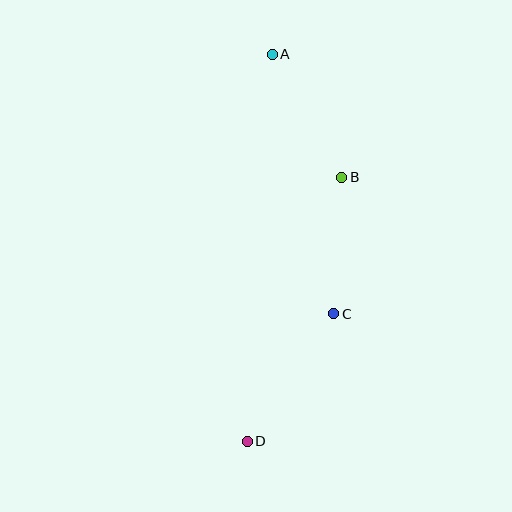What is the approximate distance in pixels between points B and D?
The distance between B and D is approximately 280 pixels.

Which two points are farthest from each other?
Points A and D are farthest from each other.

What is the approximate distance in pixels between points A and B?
The distance between A and B is approximately 141 pixels.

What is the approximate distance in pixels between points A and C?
The distance between A and C is approximately 267 pixels.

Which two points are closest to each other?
Points B and C are closest to each other.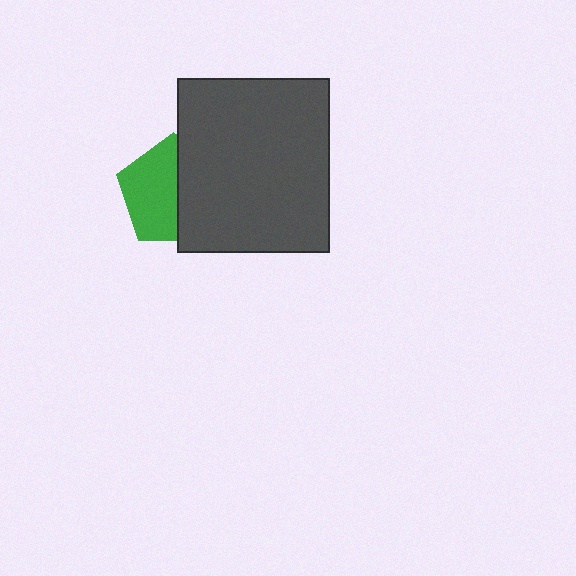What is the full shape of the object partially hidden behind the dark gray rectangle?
The partially hidden object is a green pentagon.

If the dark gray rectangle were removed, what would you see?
You would see the complete green pentagon.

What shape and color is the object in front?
The object in front is a dark gray rectangle.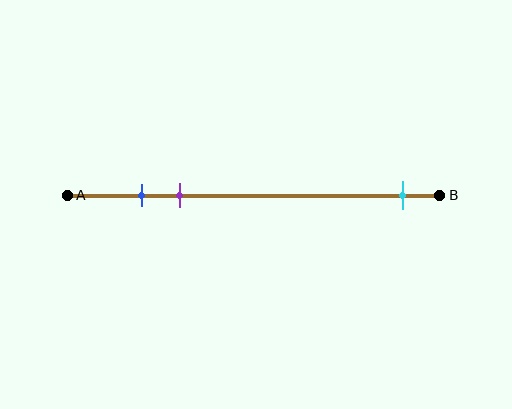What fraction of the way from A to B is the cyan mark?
The cyan mark is approximately 90% (0.9) of the way from A to B.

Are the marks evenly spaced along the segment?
No, the marks are not evenly spaced.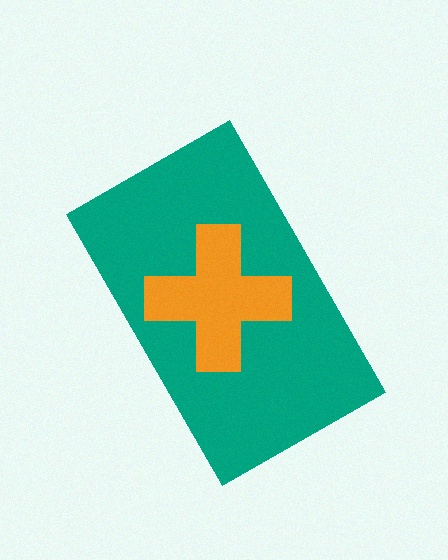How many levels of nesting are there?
2.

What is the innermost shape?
The orange cross.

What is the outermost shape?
The teal rectangle.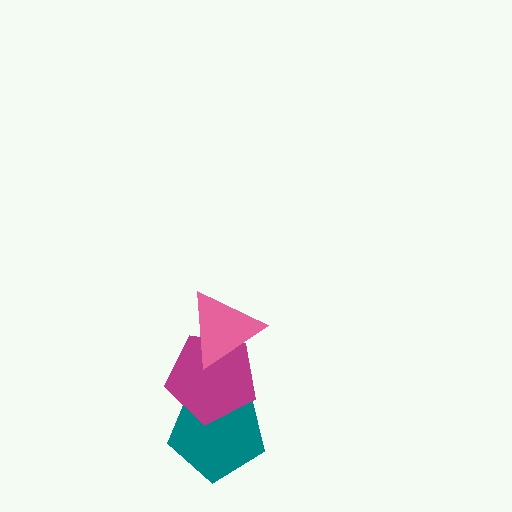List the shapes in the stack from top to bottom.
From top to bottom: the pink triangle, the magenta pentagon, the teal pentagon.